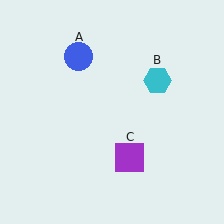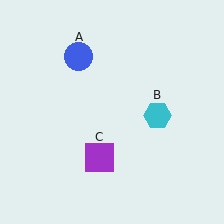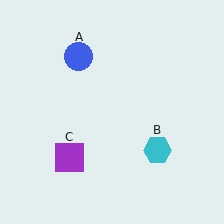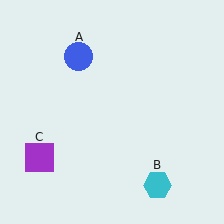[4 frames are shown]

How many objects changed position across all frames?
2 objects changed position: cyan hexagon (object B), purple square (object C).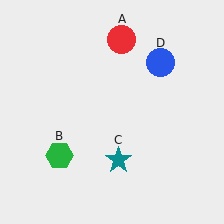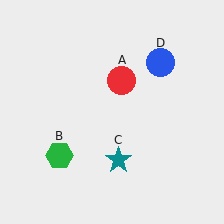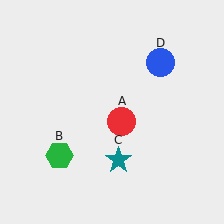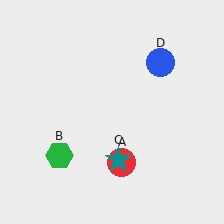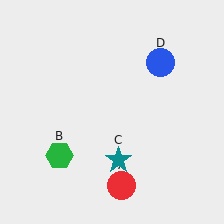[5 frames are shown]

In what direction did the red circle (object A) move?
The red circle (object A) moved down.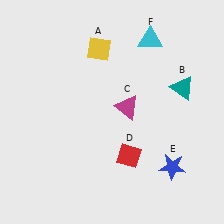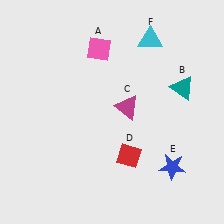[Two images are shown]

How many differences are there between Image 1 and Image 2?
There is 1 difference between the two images.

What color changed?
The diamond (A) changed from yellow in Image 1 to pink in Image 2.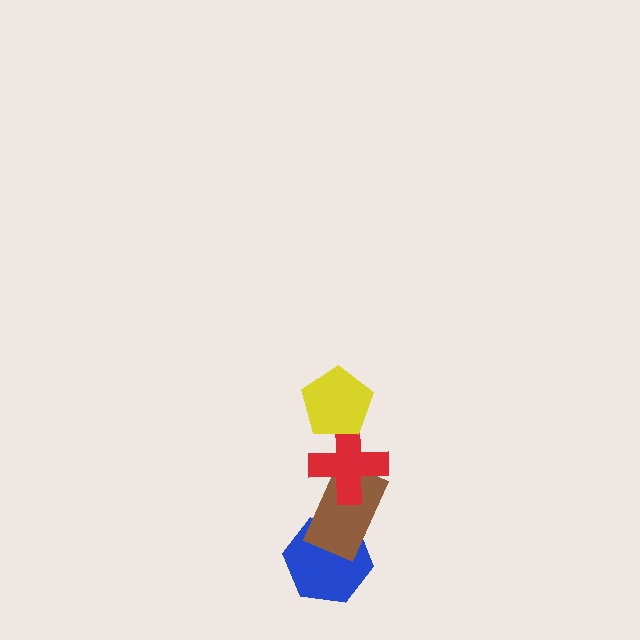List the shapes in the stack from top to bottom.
From top to bottom: the yellow pentagon, the red cross, the brown rectangle, the blue hexagon.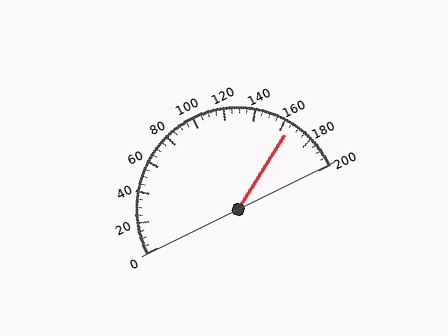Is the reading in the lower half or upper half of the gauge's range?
The reading is in the upper half of the range (0 to 200).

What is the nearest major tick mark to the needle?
The nearest major tick mark is 160.